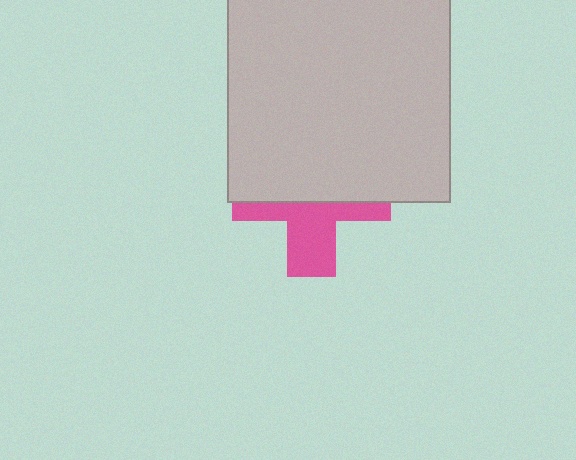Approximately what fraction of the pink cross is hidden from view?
Roughly 57% of the pink cross is hidden behind the light gray square.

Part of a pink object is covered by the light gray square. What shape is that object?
It is a cross.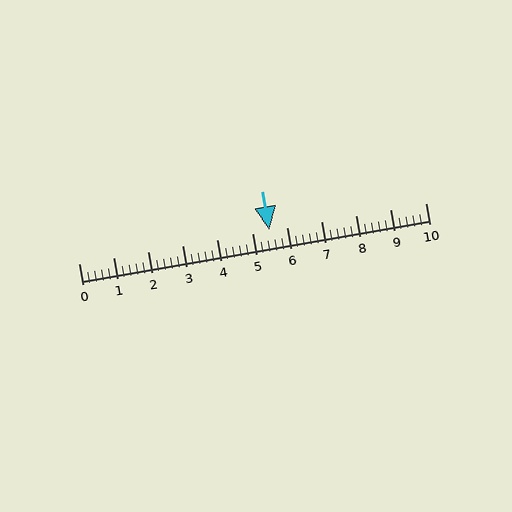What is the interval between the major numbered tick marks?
The major tick marks are spaced 1 units apart.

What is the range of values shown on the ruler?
The ruler shows values from 0 to 10.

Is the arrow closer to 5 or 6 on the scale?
The arrow is closer to 6.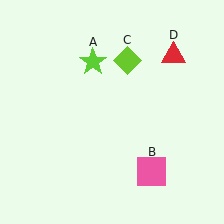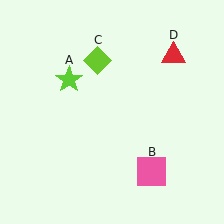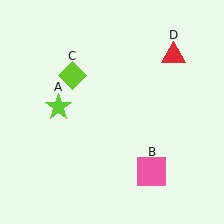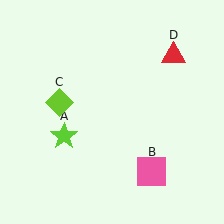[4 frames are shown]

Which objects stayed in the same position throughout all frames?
Pink square (object B) and red triangle (object D) remained stationary.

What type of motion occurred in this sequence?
The lime star (object A), lime diamond (object C) rotated counterclockwise around the center of the scene.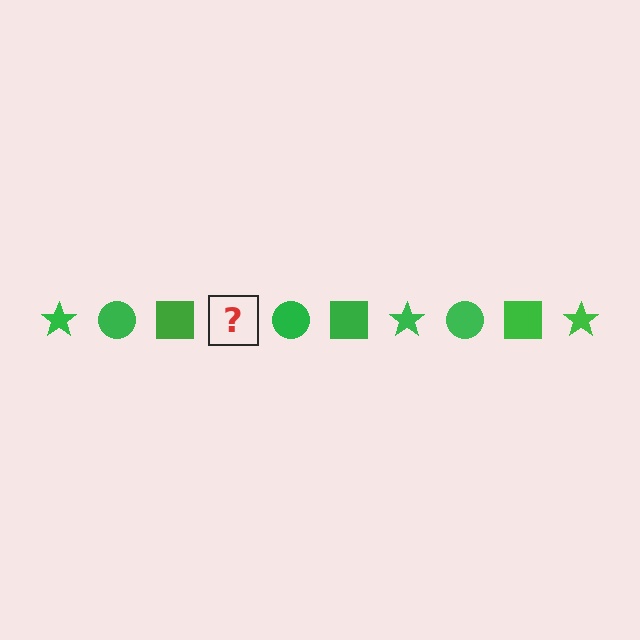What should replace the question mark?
The question mark should be replaced with a green star.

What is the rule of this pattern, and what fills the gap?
The rule is that the pattern cycles through star, circle, square shapes in green. The gap should be filled with a green star.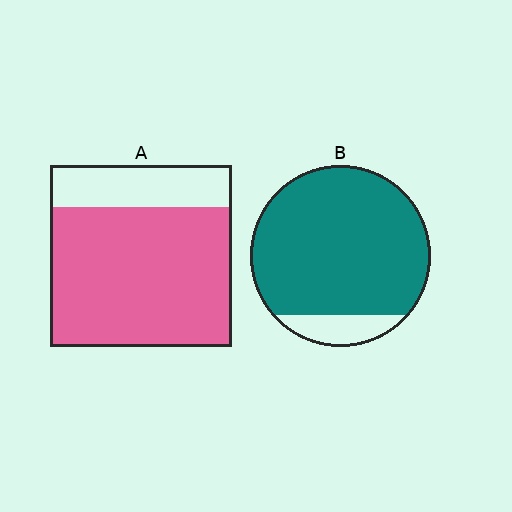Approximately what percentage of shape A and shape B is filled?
A is approximately 75% and B is approximately 90%.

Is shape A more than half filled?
Yes.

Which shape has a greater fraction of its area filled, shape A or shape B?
Shape B.